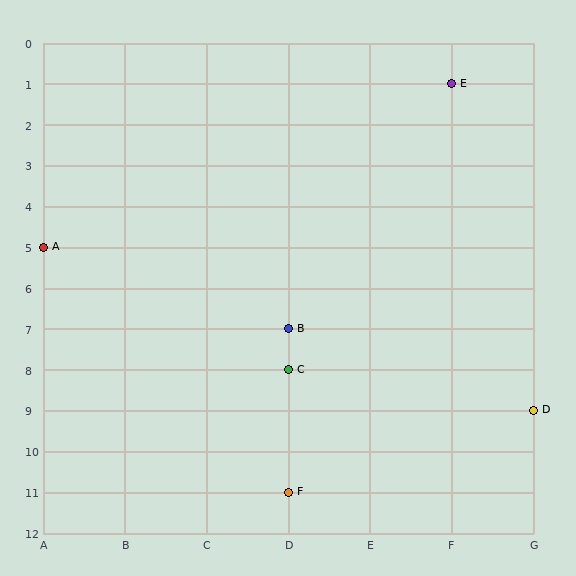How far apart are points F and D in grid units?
Points F and D are 3 columns and 2 rows apart (about 3.6 grid units diagonally).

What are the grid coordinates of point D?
Point D is at grid coordinates (G, 9).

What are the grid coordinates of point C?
Point C is at grid coordinates (D, 8).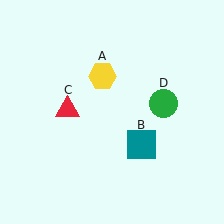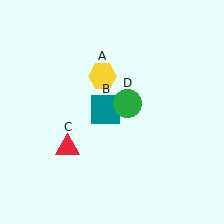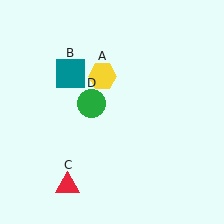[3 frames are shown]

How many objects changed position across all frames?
3 objects changed position: teal square (object B), red triangle (object C), green circle (object D).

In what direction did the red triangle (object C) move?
The red triangle (object C) moved down.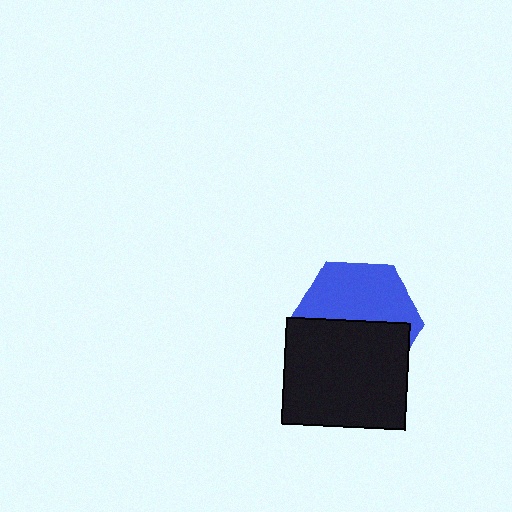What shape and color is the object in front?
The object in front is a black rectangle.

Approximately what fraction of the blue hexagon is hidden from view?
Roughly 50% of the blue hexagon is hidden behind the black rectangle.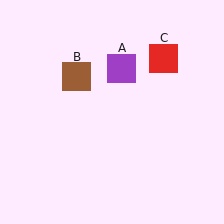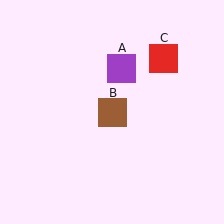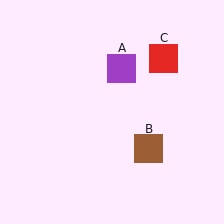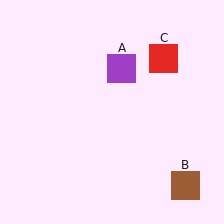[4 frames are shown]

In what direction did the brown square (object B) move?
The brown square (object B) moved down and to the right.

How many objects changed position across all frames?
1 object changed position: brown square (object B).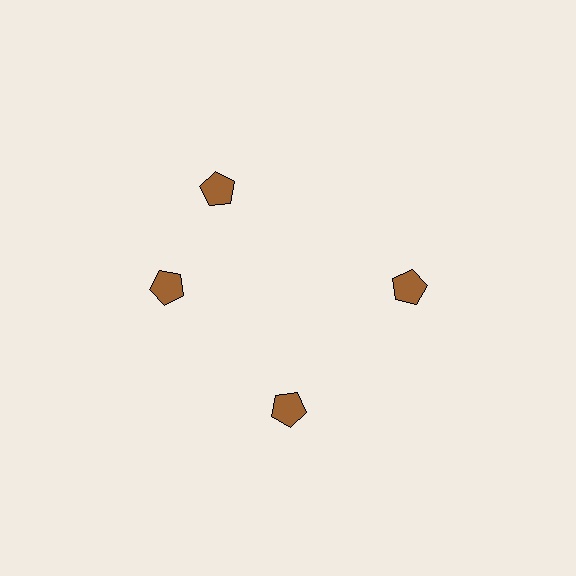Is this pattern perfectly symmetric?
No. The 4 brown pentagons are arranged in a ring, but one element near the 12 o'clock position is rotated out of alignment along the ring, breaking the 4-fold rotational symmetry.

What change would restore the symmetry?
The symmetry would be restored by rotating it back into even spacing with its neighbors so that all 4 pentagons sit at equal angles and equal distance from the center.